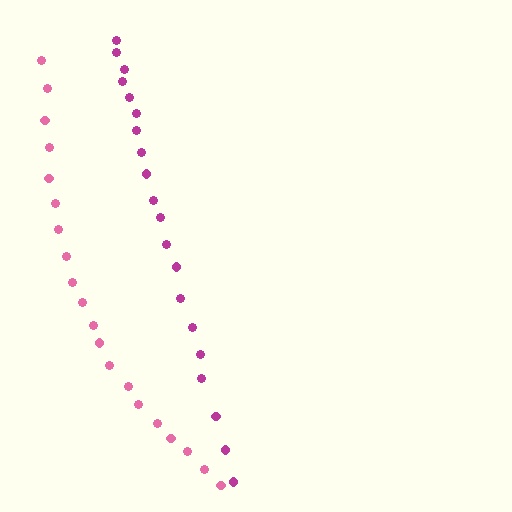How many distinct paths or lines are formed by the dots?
There are 2 distinct paths.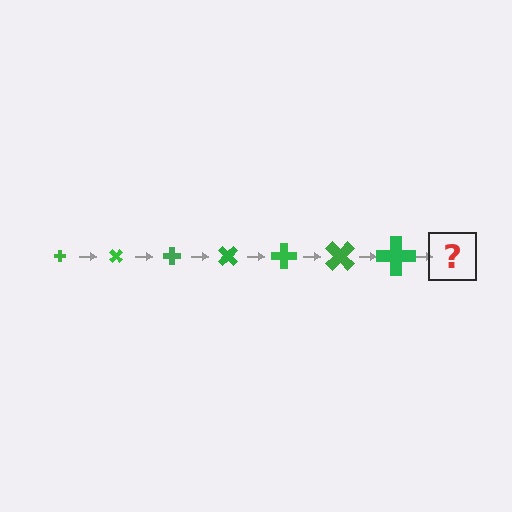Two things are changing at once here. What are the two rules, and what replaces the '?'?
The two rules are that the cross grows larger each step and it rotates 45 degrees each step. The '?' should be a cross, larger than the previous one and rotated 315 degrees from the start.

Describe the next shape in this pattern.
It should be a cross, larger than the previous one and rotated 315 degrees from the start.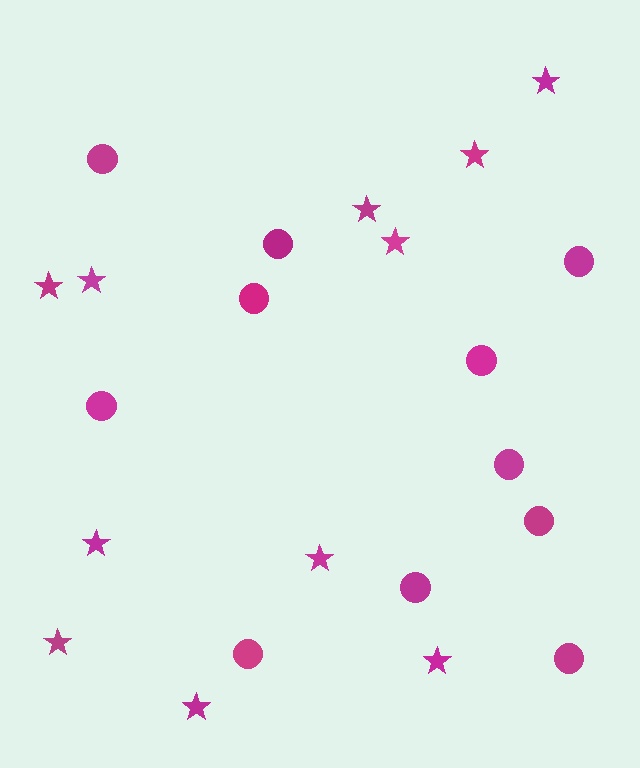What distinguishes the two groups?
There are 2 groups: one group of stars (11) and one group of circles (11).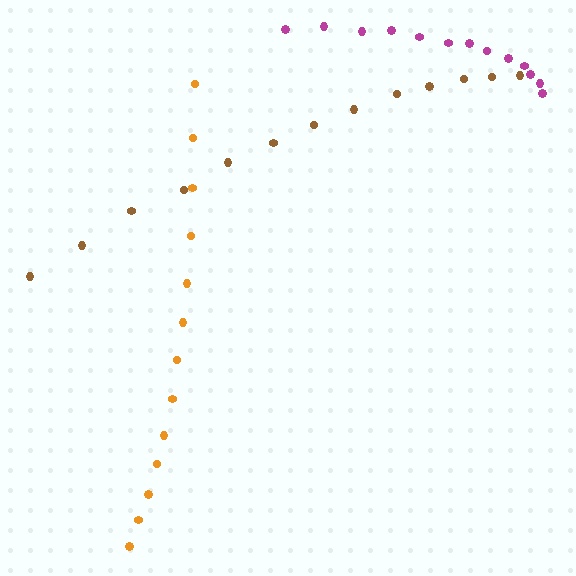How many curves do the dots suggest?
There are 3 distinct paths.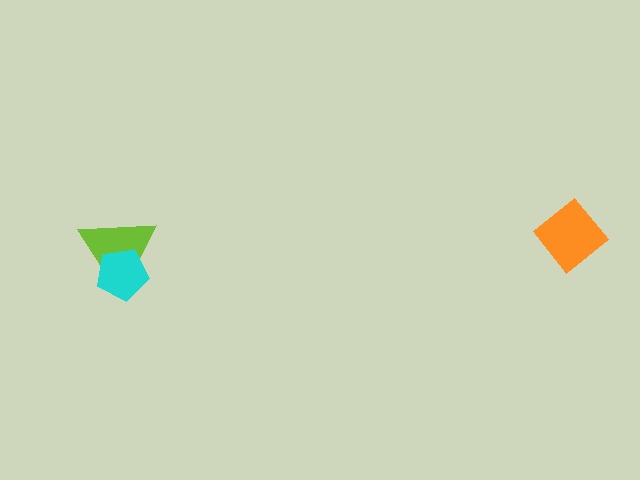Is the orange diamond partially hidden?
No, no other shape covers it.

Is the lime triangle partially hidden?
Yes, it is partially covered by another shape.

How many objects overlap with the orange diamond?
0 objects overlap with the orange diamond.